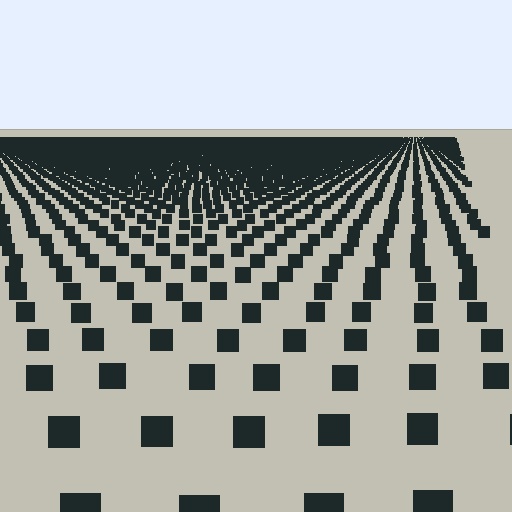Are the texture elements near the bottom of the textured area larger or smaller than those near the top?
Larger. Near the bottom, elements are closer to the viewer and appear at a bigger on-screen size.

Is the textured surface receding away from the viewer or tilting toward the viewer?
The surface is receding away from the viewer. Texture elements get smaller and denser toward the top.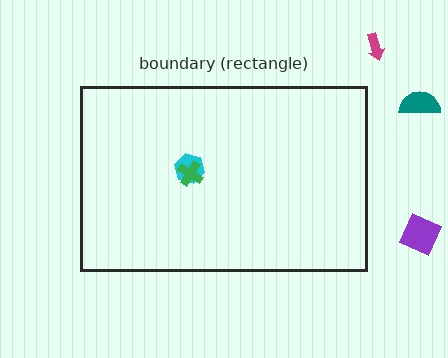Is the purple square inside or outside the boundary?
Outside.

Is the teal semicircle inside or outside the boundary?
Outside.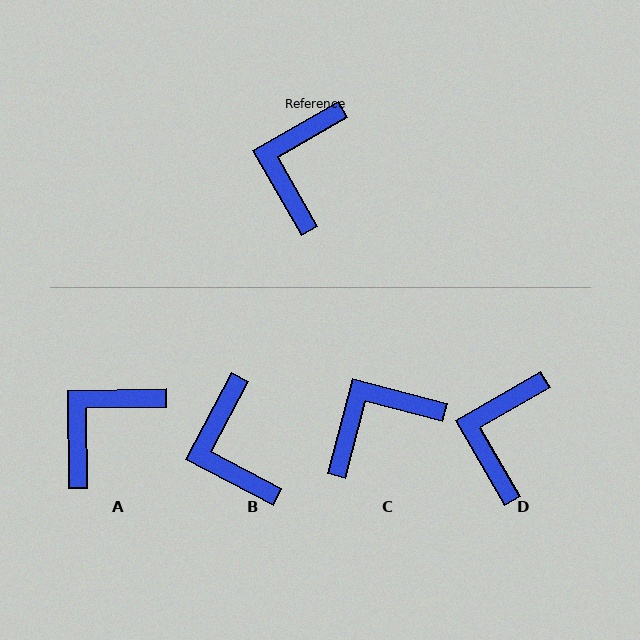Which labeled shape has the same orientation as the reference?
D.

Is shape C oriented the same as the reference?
No, it is off by about 44 degrees.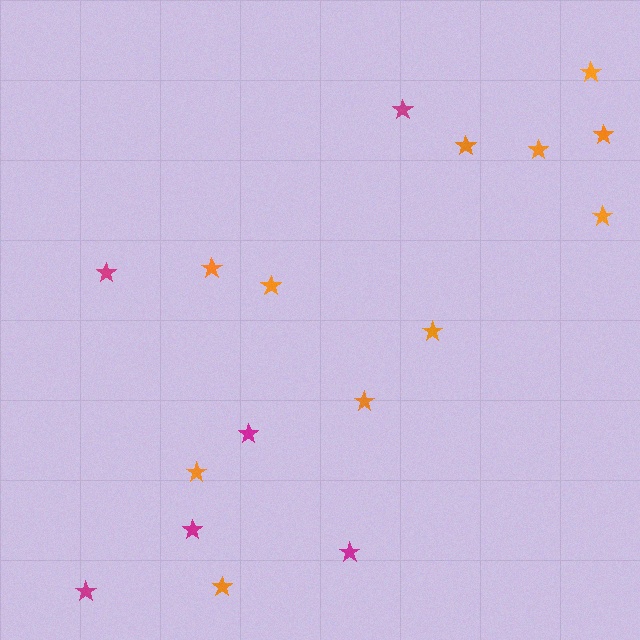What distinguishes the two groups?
There are 2 groups: one group of magenta stars (6) and one group of orange stars (11).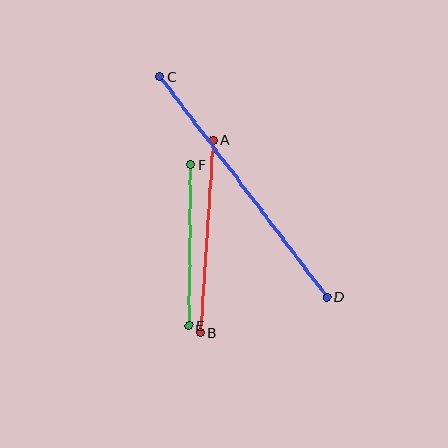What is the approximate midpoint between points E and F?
The midpoint is at approximately (190, 245) pixels.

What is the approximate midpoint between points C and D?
The midpoint is at approximately (243, 187) pixels.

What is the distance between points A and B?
The distance is approximately 193 pixels.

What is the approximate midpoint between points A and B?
The midpoint is at approximately (207, 236) pixels.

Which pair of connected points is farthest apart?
Points C and D are farthest apart.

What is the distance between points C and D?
The distance is approximately 277 pixels.